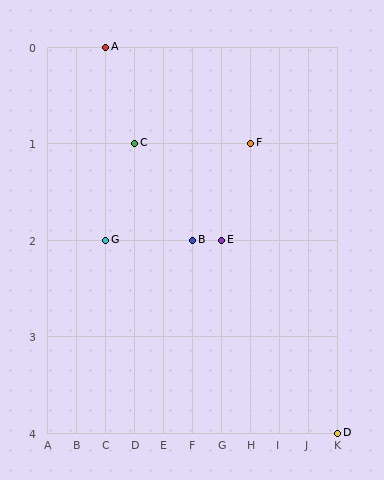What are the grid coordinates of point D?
Point D is at grid coordinates (K, 4).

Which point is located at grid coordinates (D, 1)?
Point C is at (D, 1).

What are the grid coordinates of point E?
Point E is at grid coordinates (G, 2).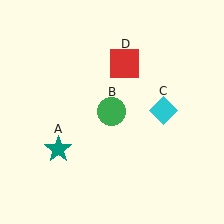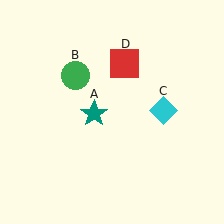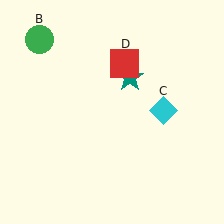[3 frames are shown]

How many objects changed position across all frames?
2 objects changed position: teal star (object A), green circle (object B).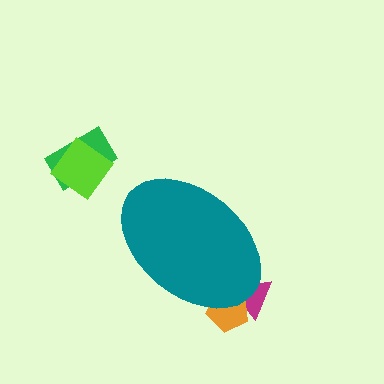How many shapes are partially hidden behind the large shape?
2 shapes are partially hidden.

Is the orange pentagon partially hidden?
Yes, the orange pentagon is partially hidden behind the teal ellipse.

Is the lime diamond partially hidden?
No, the lime diamond is fully visible.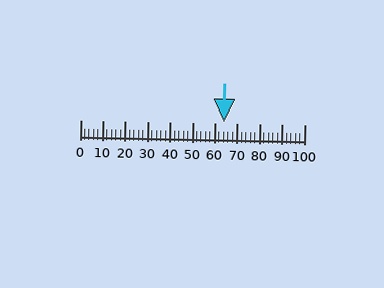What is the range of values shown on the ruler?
The ruler shows values from 0 to 100.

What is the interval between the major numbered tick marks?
The major tick marks are spaced 10 units apart.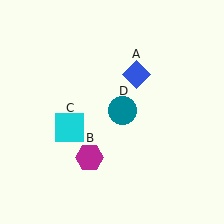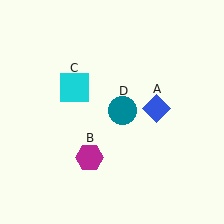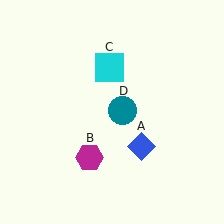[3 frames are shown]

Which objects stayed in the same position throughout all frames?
Magenta hexagon (object B) and teal circle (object D) remained stationary.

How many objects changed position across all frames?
2 objects changed position: blue diamond (object A), cyan square (object C).